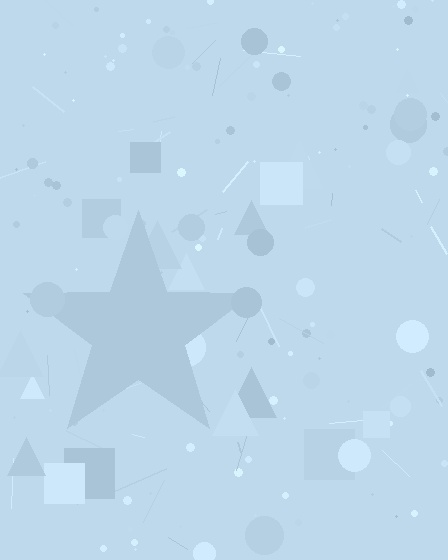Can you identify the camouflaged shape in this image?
The camouflaged shape is a star.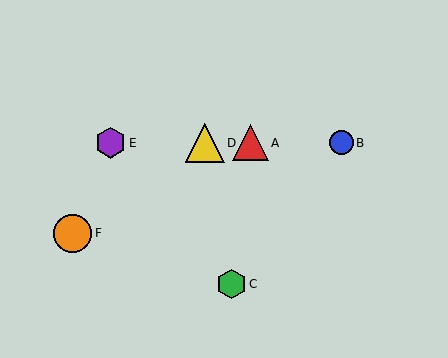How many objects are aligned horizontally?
4 objects (A, B, D, E) are aligned horizontally.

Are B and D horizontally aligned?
Yes, both are at y≈143.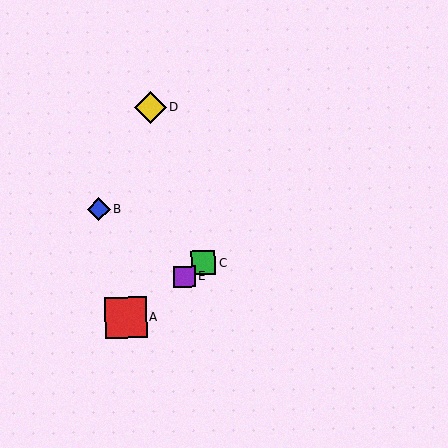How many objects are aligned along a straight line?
3 objects (A, C, E) are aligned along a straight line.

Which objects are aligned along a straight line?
Objects A, C, E are aligned along a straight line.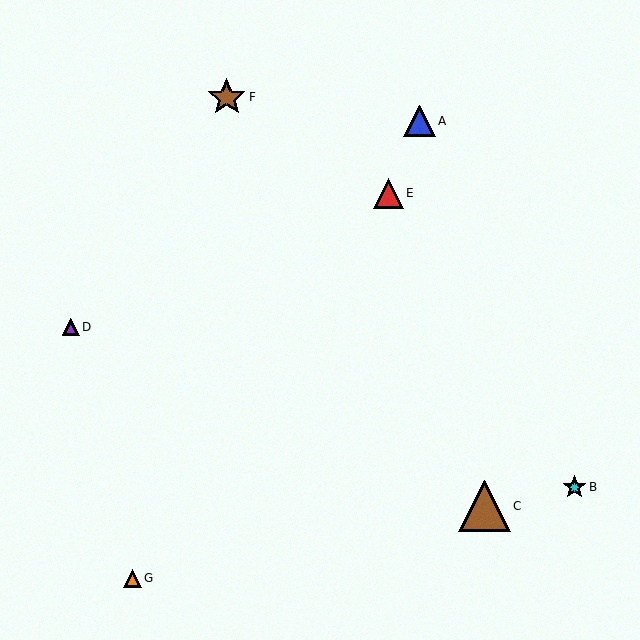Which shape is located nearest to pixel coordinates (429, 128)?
The blue triangle (labeled A) at (419, 121) is nearest to that location.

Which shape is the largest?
The brown triangle (labeled C) is the largest.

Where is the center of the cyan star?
The center of the cyan star is at (575, 487).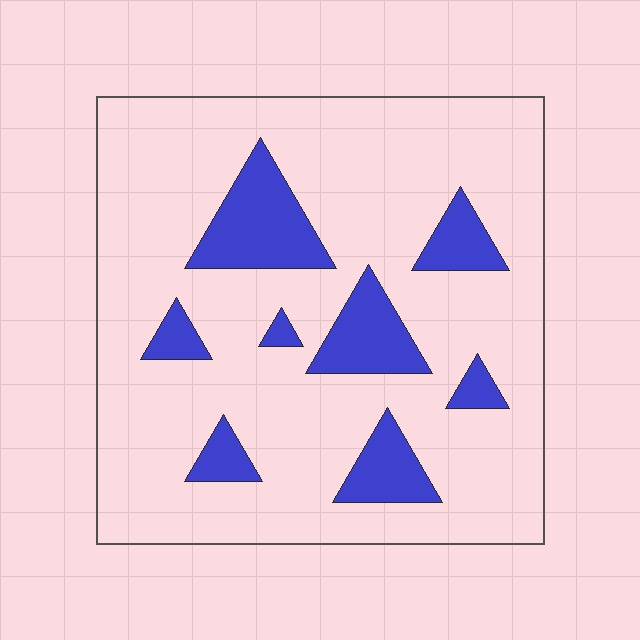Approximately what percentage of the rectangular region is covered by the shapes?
Approximately 15%.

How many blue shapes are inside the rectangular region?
8.